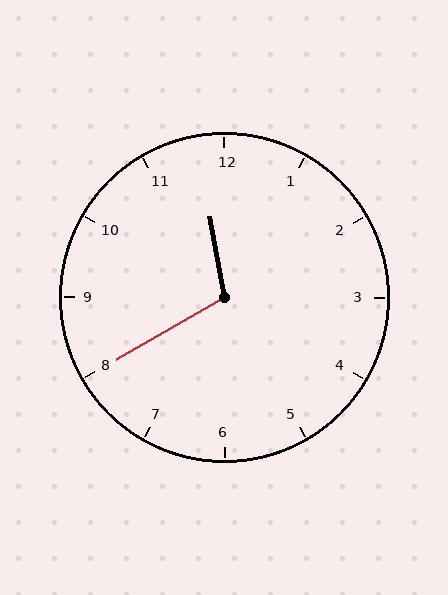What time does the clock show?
11:40.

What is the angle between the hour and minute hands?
Approximately 110 degrees.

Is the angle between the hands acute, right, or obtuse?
It is obtuse.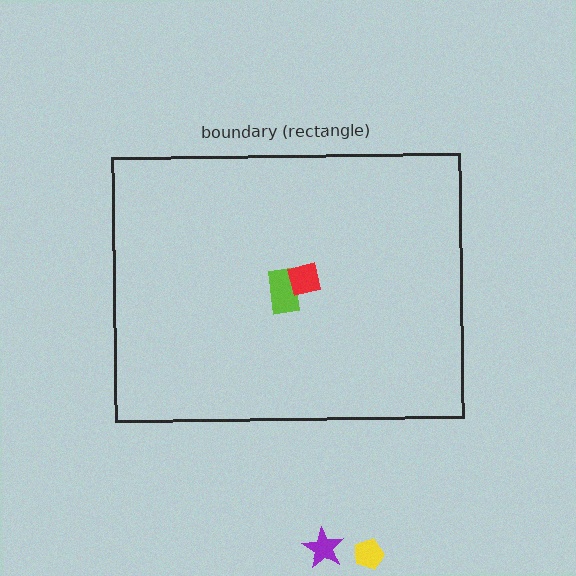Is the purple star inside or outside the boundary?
Outside.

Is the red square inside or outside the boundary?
Inside.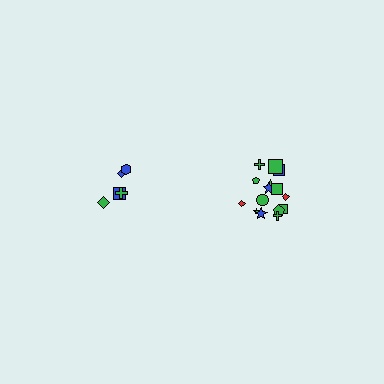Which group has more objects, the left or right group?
The right group.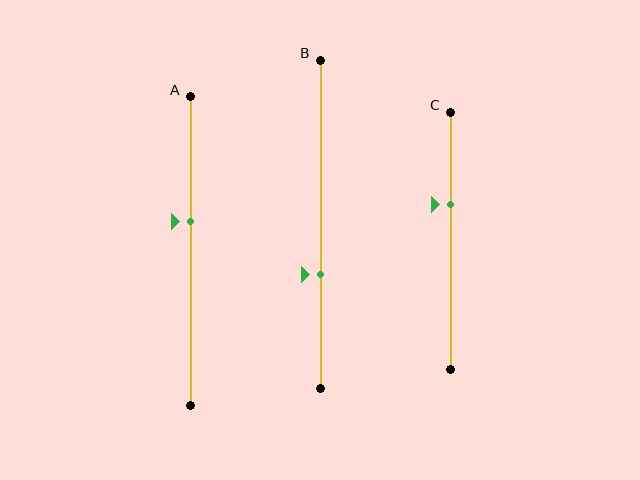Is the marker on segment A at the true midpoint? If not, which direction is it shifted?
No, the marker on segment A is shifted upward by about 10% of the segment length.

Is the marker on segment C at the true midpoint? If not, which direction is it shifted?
No, the marker on segment C is shifted upward by about 14% of the segment length.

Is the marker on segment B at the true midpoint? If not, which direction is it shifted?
No, the marker on segment B is shifted downward by about 15% of the segment length.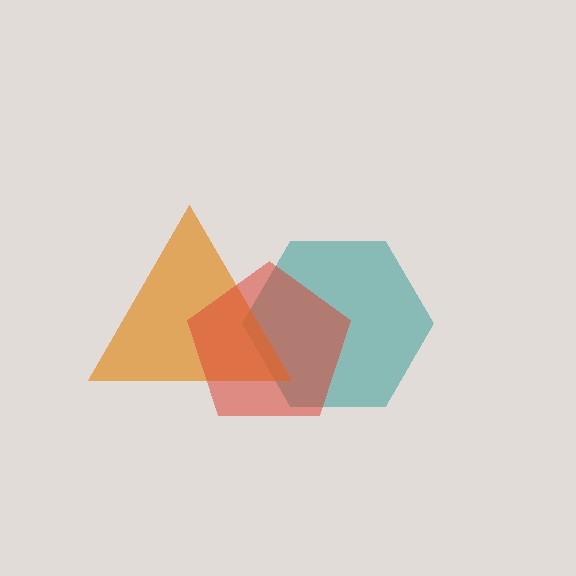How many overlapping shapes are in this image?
There are 3 overlapping shapes in the image.